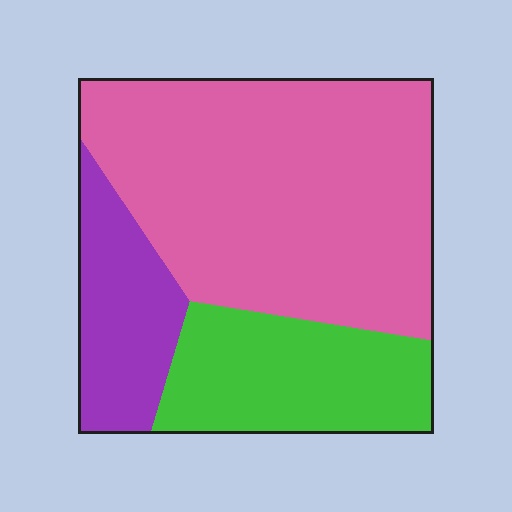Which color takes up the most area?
Pink, at roughly 60%.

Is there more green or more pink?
Pink.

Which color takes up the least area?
Purple, at roughly 15%.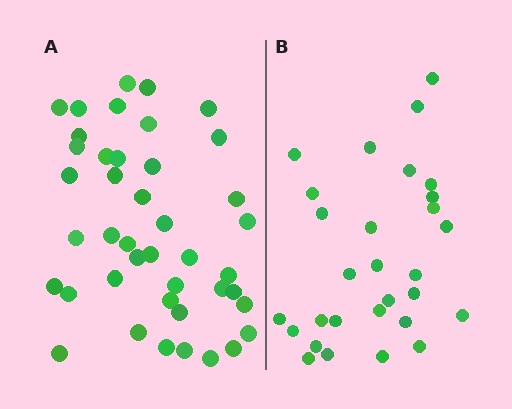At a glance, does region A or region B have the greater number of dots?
Region A (the left region) has more dots.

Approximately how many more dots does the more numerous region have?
Region A has approximately 15 more dots than region B.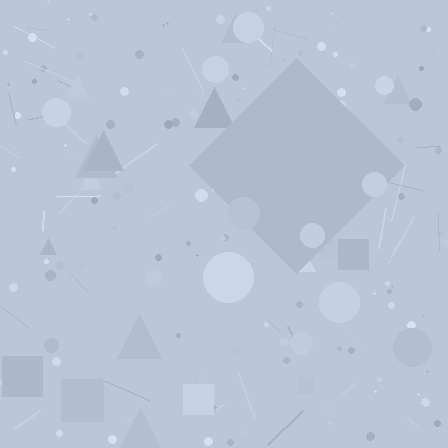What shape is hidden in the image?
A diamond is hidden in the image.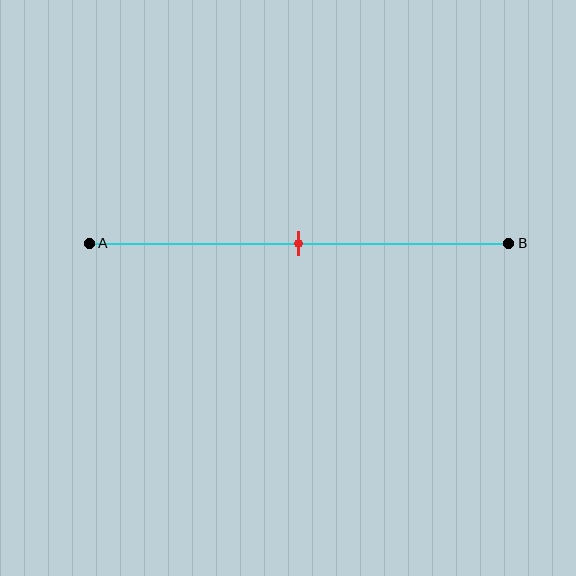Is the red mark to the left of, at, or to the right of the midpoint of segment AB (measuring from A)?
The red mark is approximately at the midpoint of segment AB.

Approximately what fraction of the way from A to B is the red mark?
The red mark is approximately 50% of the way from A to B.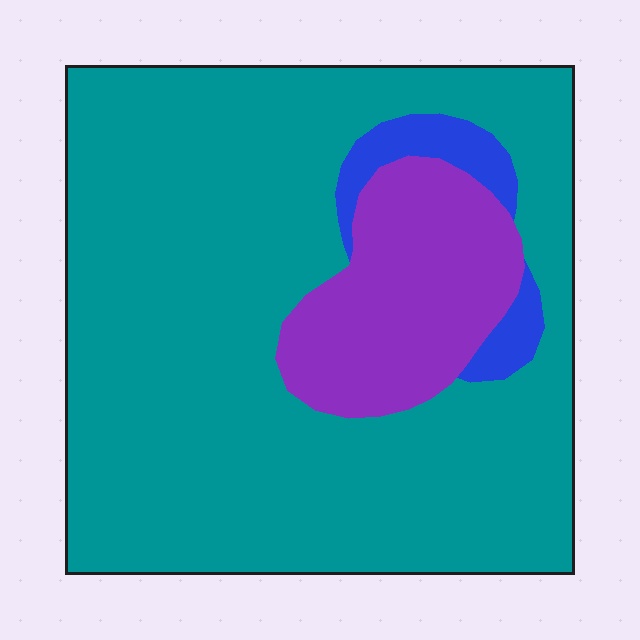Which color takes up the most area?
Teal, at roughly 80%.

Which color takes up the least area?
Blue, at roughly 5%.